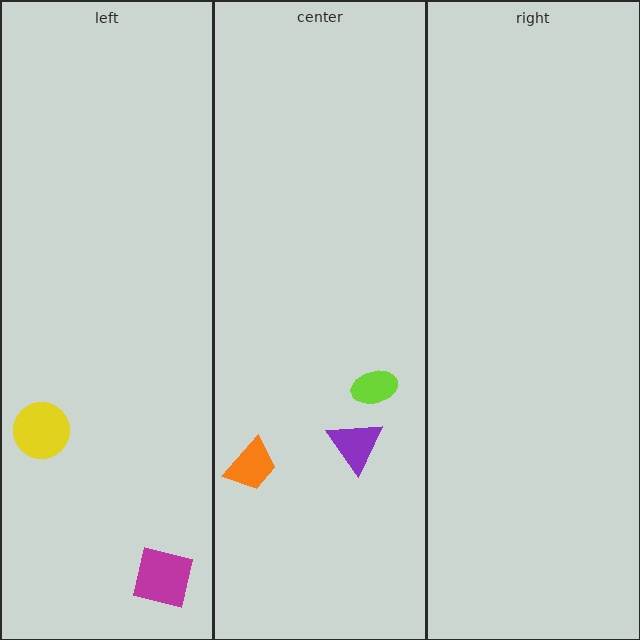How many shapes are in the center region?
3.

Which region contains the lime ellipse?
The center region.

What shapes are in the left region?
The yellow circle, the magenta square.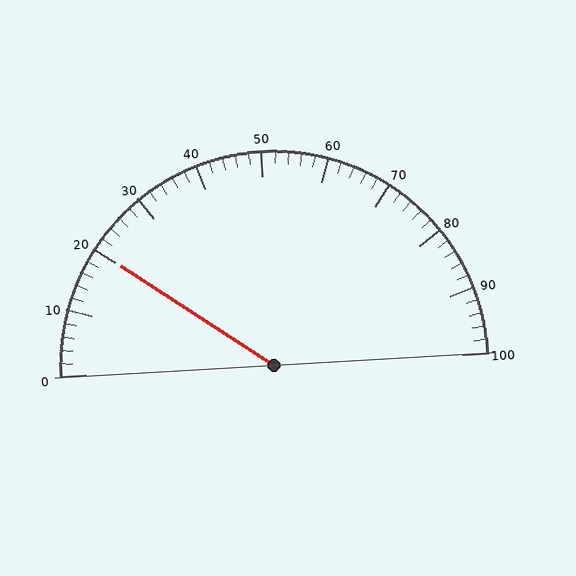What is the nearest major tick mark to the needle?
The nearest major tick mark is 20.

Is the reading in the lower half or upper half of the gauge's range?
The reading is in the lower half of the range (0 to 100).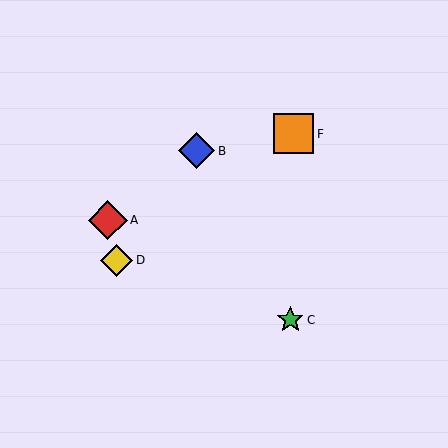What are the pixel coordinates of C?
Object C is at (290, 320).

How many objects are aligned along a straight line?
3 objects (D, E, F) are aligned along a straight line.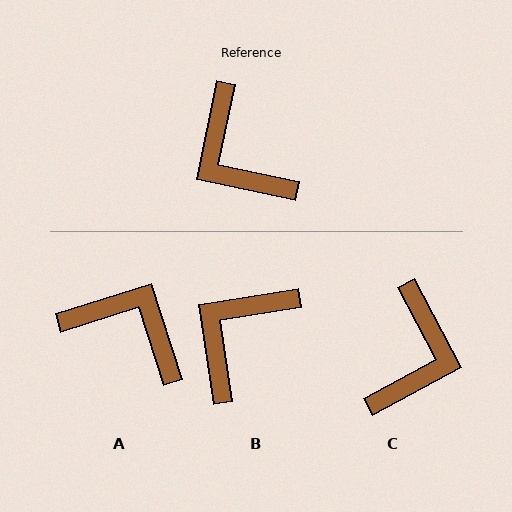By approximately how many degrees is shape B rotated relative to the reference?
Approximately 69 degrees clockwise.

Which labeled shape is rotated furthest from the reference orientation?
A, about 150 degrees away.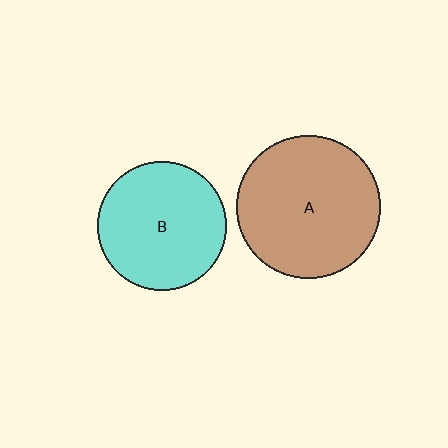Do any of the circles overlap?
No, none of the circles overlap.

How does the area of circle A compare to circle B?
Approximately 1.2 times.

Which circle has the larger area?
Circle A (brown).